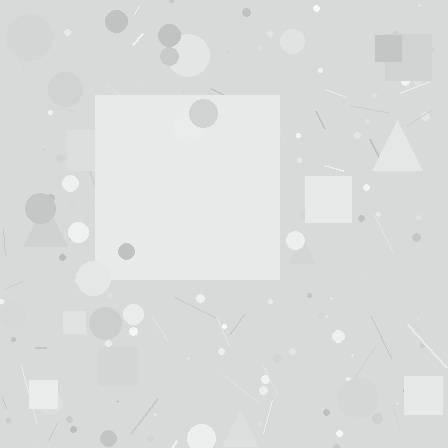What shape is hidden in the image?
A square is hidden in the image.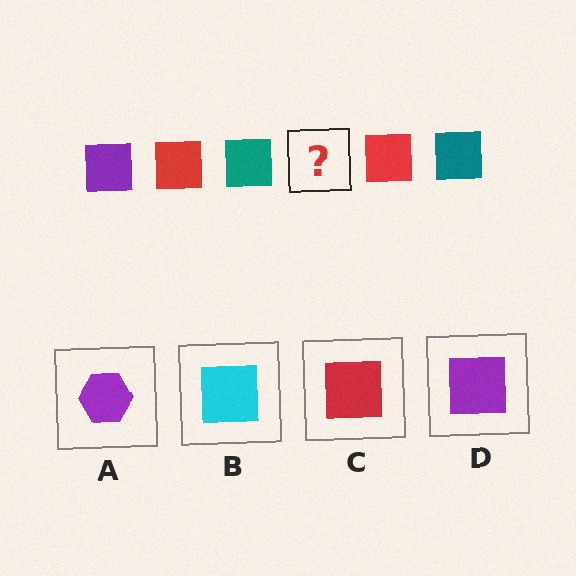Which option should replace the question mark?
Option D.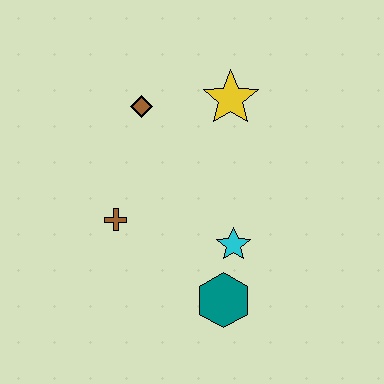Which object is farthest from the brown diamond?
The teal hexagon is farthest from the brown diamond.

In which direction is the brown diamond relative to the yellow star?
The brown diamond is to the left of the yellow star.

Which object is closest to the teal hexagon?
The cyan star is closest to the teal hexagon.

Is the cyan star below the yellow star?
Yes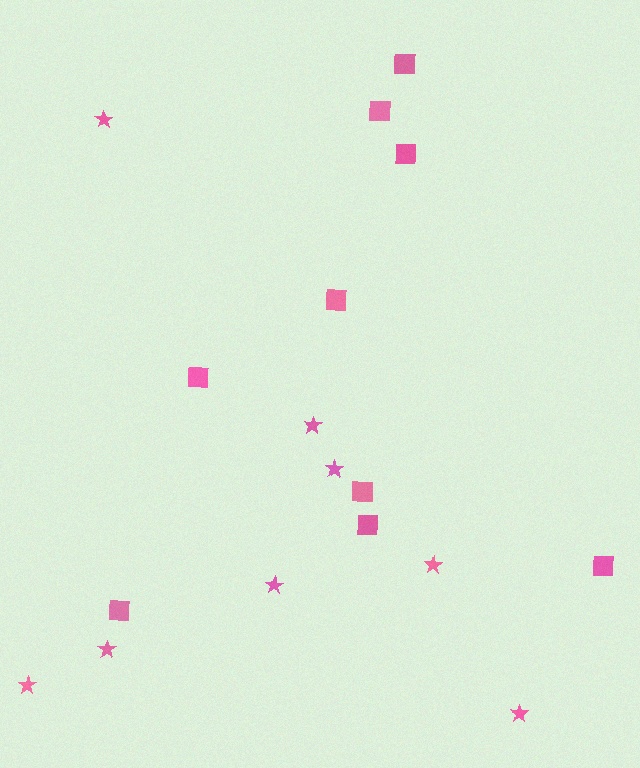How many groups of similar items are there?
There are 2 groups: one group of squares (9) and one group of stars (8).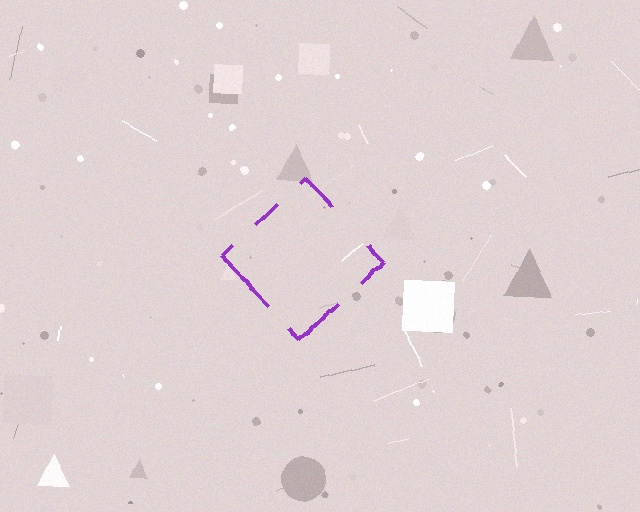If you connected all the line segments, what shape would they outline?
They would outline a diamond.